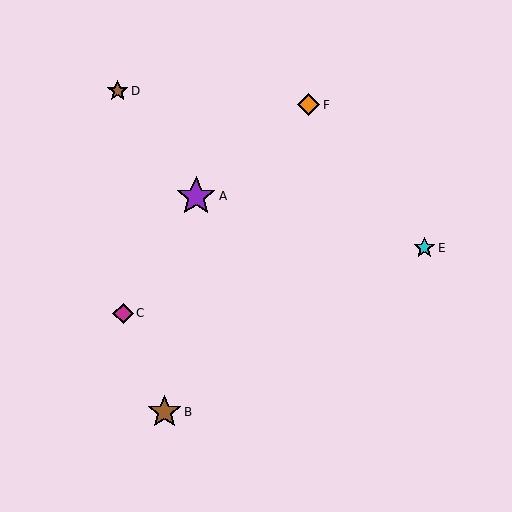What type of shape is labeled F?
Shape F is an orange diamond.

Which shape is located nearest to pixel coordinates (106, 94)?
The brown star (labeled D) at (118, 91) is nearest to that location.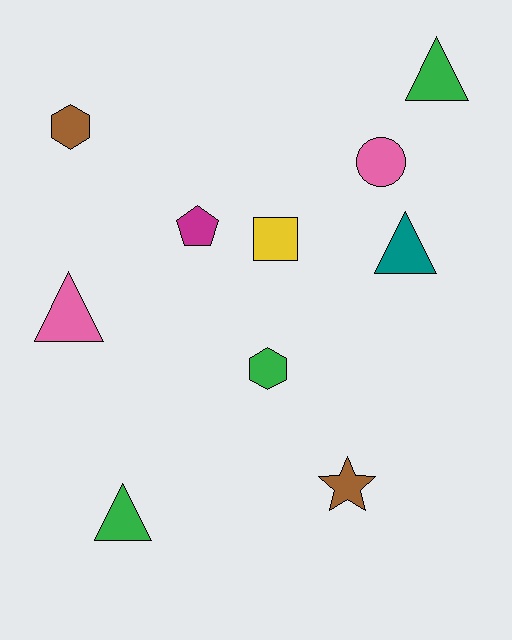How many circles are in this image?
There is 1 circle.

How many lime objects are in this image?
There are no lime objects.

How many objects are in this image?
There are 10 objects.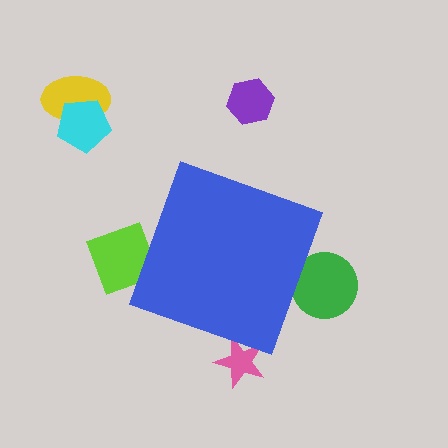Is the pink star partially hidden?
Yes, the pink star is partially hidden behind the blue diamond.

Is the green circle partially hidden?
Yes, the green circle is partially hidden behind the blue diamond.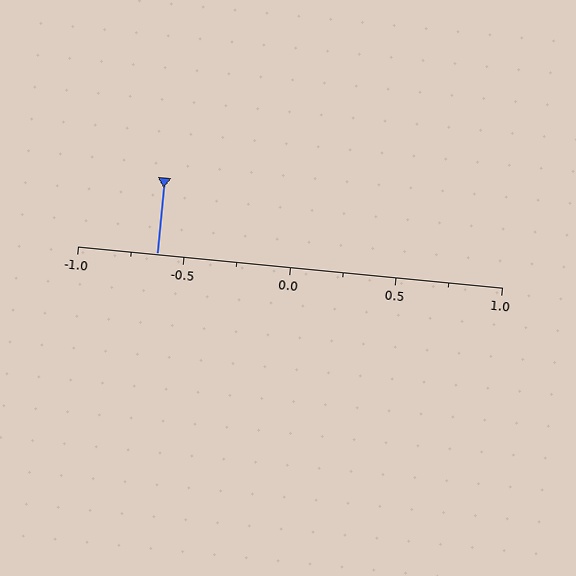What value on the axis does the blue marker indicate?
The marker indicates approximately -0.62.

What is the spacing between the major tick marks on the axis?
The major ticks are spaced 0.5 apart.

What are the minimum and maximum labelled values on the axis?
The axis runs from -1.0 to 1.0.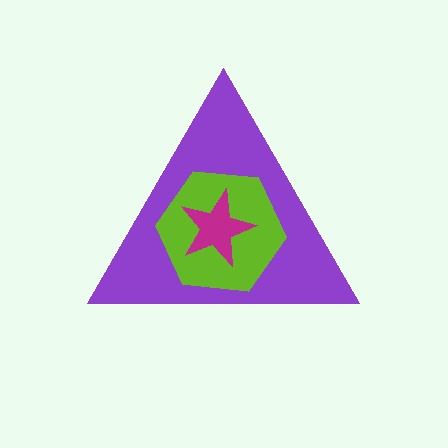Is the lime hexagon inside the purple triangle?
Yes.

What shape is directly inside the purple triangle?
The lime hexagon.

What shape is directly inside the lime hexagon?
The magenta star.